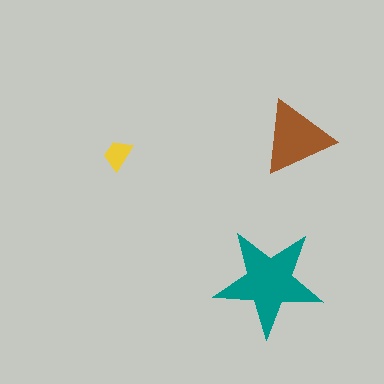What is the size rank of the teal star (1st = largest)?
1st.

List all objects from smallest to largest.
The yellow trapezoid, the brown triangle, the teal star.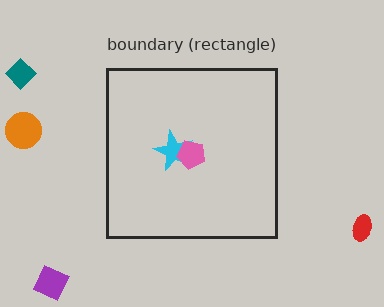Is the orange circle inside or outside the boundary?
Outside.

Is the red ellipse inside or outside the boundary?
Outside.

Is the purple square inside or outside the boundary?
Outside.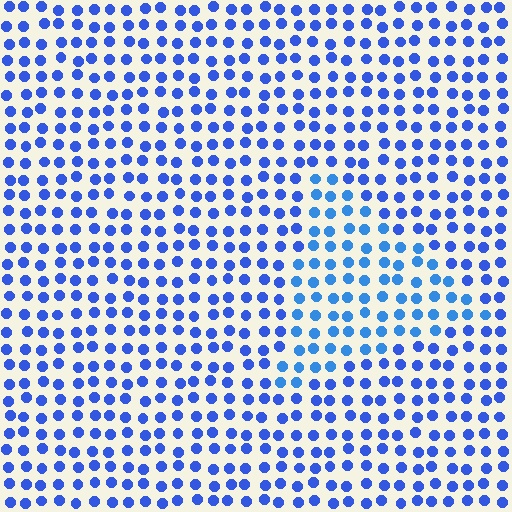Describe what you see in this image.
The image is filled with small blue elements in a uniform arrangement. A triangle-shaped region is visible where the elements are tinted to a slightly different hue, forming a subtle color boundary.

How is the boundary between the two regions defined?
The boundary is defined purely by a slight shift in hue (about 18 degrees). Spacing, size, and orientation are identical on both sides.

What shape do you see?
I see a triangle.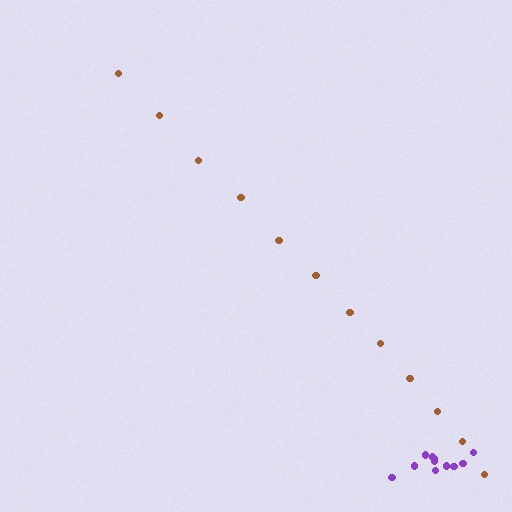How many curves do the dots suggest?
There are 2 distinct paths.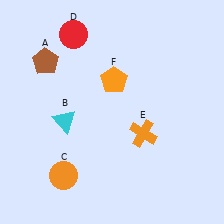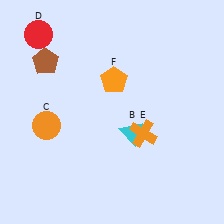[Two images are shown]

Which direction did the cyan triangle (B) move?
The cyan triangle (B) moved right.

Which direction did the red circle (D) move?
The red circle (D) moved left.